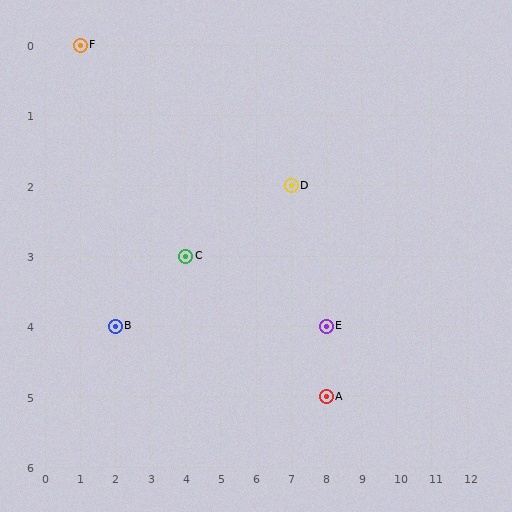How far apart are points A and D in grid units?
Points A and D are 1 column and 3 rows apart (about 3.2 grid units diagonally).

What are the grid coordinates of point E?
Point E is at grid coordinates (8, 4).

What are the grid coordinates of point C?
Point C is at grid coordinates (4, 3).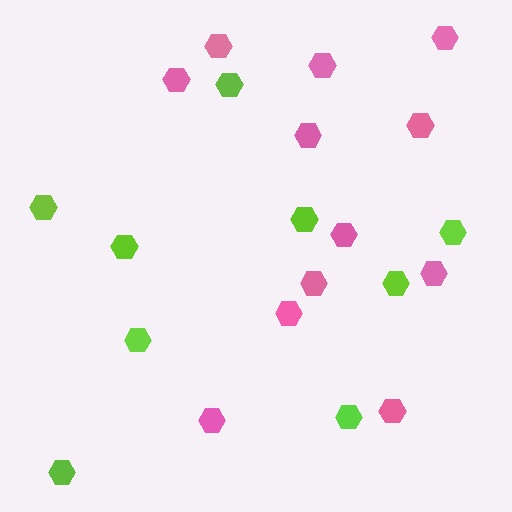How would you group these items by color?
There are 2 groups: one group of lime hexagons (9) and one group of pink hexagons (12).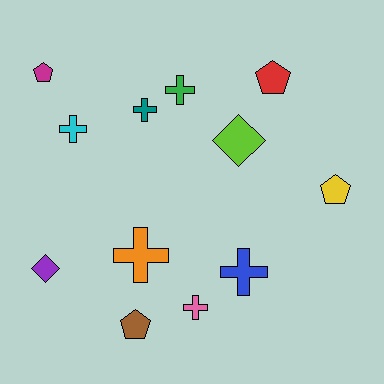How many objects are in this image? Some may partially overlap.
There are 12 objects.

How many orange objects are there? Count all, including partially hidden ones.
There is 1 orange object.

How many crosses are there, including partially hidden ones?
There are 6 crosses.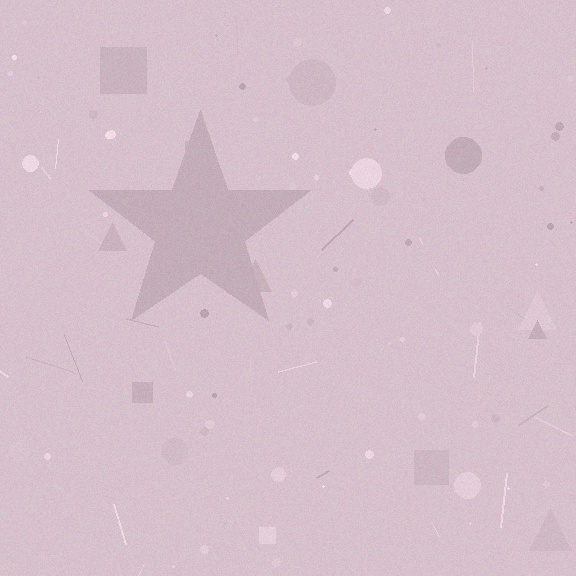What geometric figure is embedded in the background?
A star is embedded in the background.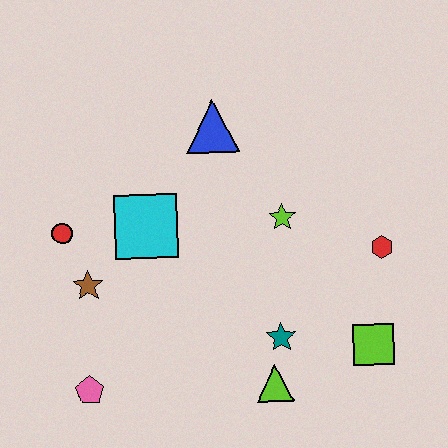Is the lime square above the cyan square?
No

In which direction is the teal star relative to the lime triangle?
The teal star is above the lime triangle.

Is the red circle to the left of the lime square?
Yes